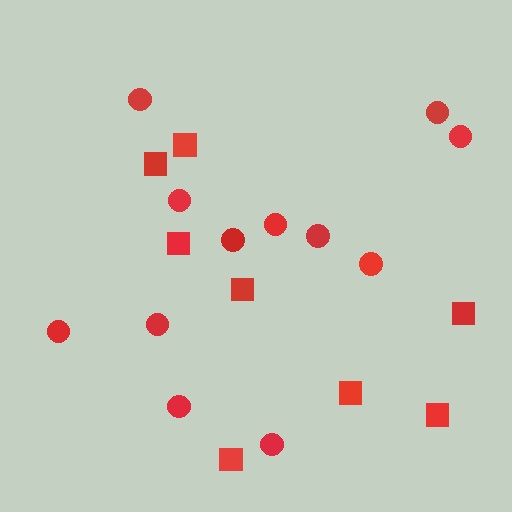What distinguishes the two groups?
There are 2 groups: one group of squares (8) and one group of circles (12).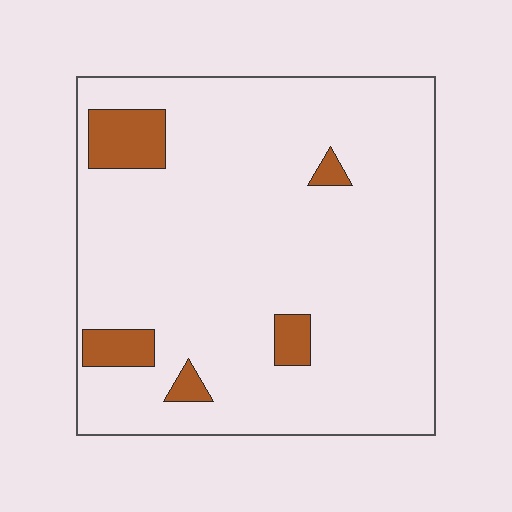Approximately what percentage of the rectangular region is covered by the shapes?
Approximately 10%.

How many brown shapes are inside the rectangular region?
5.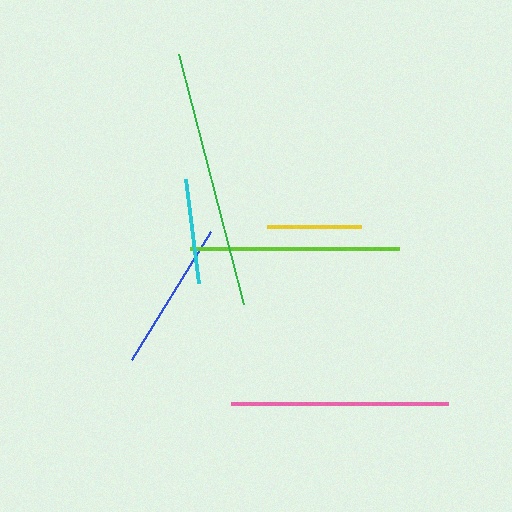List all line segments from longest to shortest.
From longest to shortest: green, pink, lime, blue, cyan, yellow.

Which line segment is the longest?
The green line is the longest at approximately 258 pixels.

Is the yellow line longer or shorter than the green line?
The green line is longer than the yellow line.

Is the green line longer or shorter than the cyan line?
The green line is longer than the cyan line.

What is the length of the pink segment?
The pink segment is approximately 217 pixels long.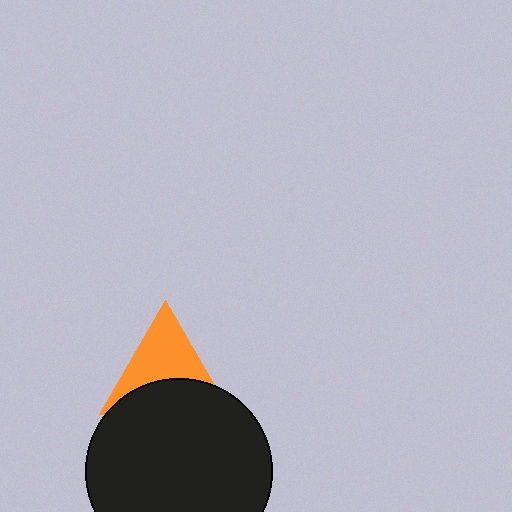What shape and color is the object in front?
The object in front is a black circle.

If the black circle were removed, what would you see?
You would see the complete orange triangle.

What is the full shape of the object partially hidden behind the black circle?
The partially hidden object is an orange triangle.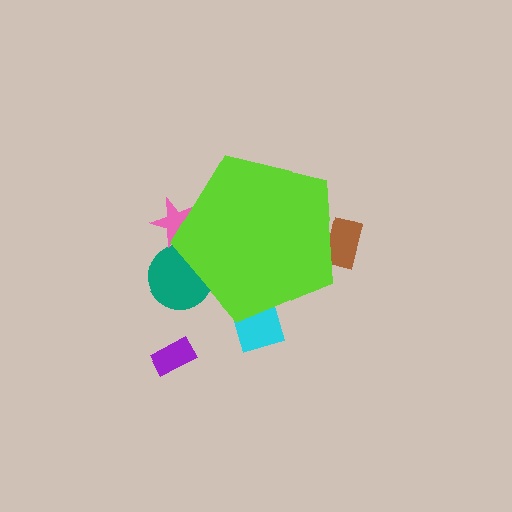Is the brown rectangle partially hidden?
Yes, the brown rectangle is partially hidden behind the lime pentagon.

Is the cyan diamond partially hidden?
Yes, the cyan diamond is partially hidden behind the lime pentagon.